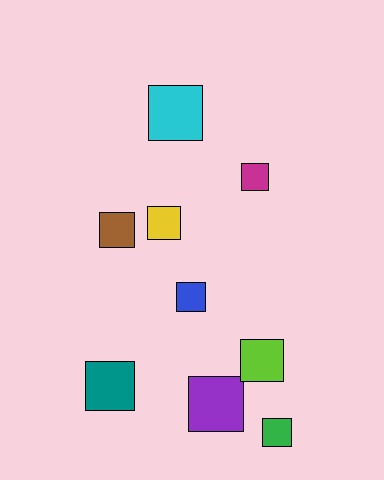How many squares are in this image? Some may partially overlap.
There are 9 squares.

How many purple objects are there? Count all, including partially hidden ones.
There is 1 purple object.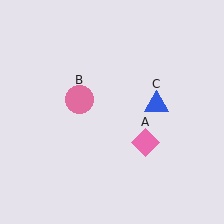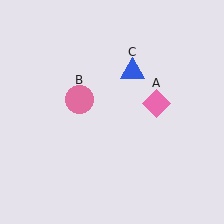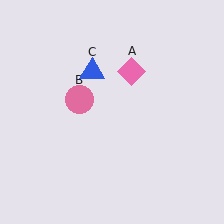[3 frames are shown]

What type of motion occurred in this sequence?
The pink diamond (object A), blue triangle (object C) rotated counterclockwise around the center of the scene.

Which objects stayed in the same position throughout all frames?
Pink circle (object B) remained stationary.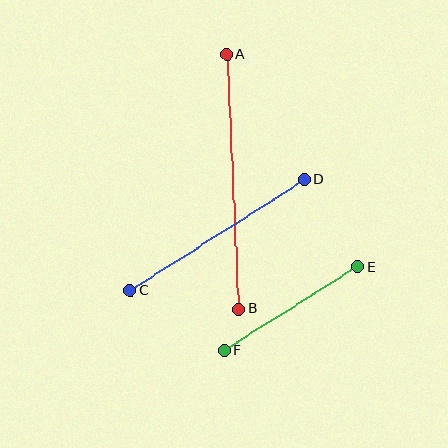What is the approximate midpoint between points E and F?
The midpoint is at approximately (291, 309) pixels.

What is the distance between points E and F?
The distance is approximately 158 pixels.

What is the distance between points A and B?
The distance is approximately 255 pixels.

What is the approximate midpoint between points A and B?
The midpoint is at approximately (233, 182) pixels.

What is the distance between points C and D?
The distance is approximately 207 pixels.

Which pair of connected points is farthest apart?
Points A and B are farthest apart.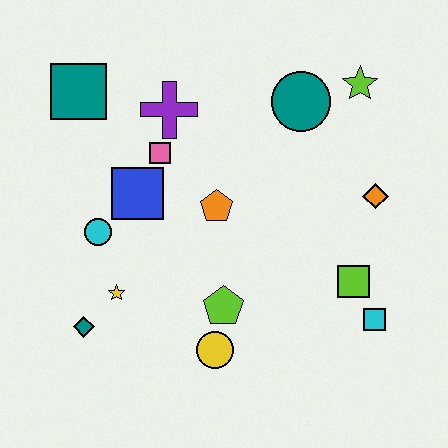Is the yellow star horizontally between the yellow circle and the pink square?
No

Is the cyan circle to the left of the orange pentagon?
Yes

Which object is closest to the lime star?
The teal circle is closest to the lime star.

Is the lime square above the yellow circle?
Yes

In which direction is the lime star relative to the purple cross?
The lime star is to the right of the purple cross.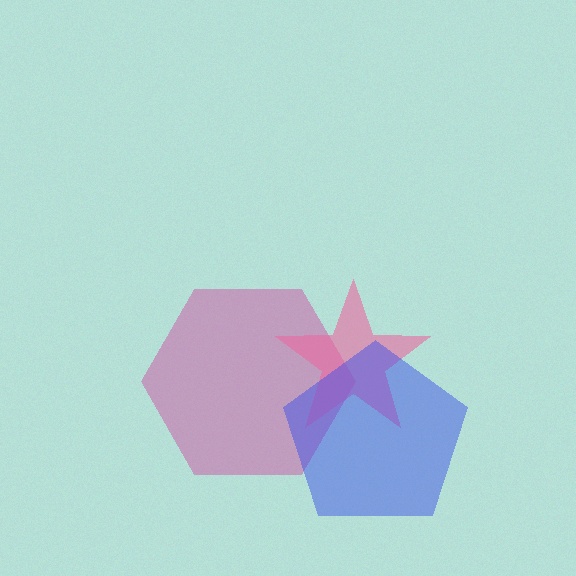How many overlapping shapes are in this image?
There are 3 overlapping shapes in the image.